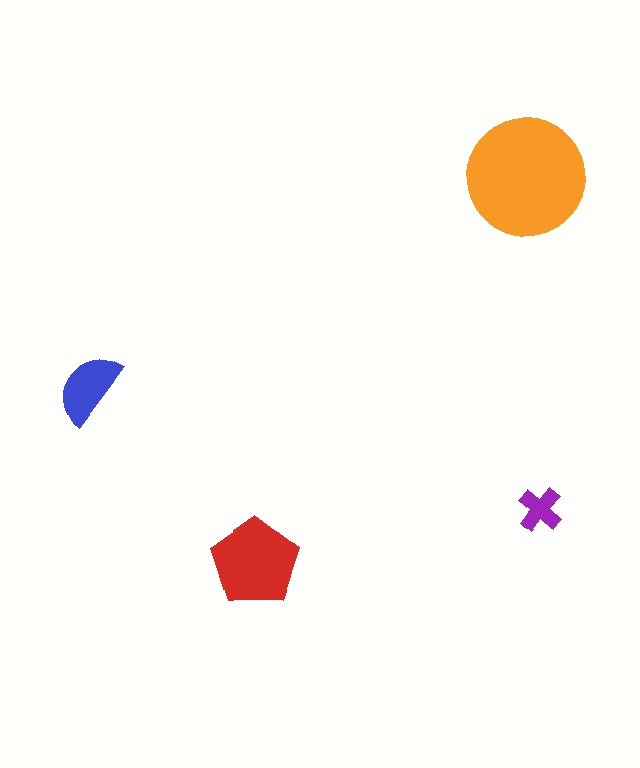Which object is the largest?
The orange circle.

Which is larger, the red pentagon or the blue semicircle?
The red pentagon.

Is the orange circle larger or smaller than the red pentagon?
Larger.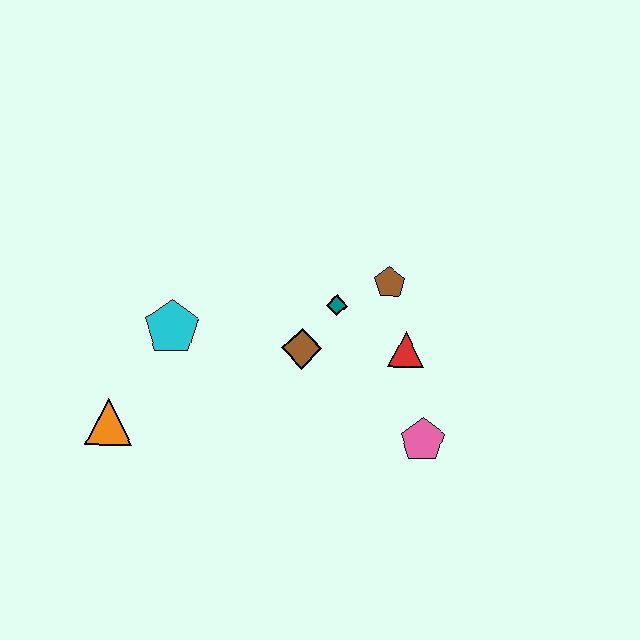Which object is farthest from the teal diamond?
The orange triangle is farthest from the teal diamond.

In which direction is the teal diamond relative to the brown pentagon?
The teal diamond is to the left of the brown pentagon.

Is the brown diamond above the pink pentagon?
Yes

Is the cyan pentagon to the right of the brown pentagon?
No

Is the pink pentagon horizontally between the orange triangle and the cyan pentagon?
No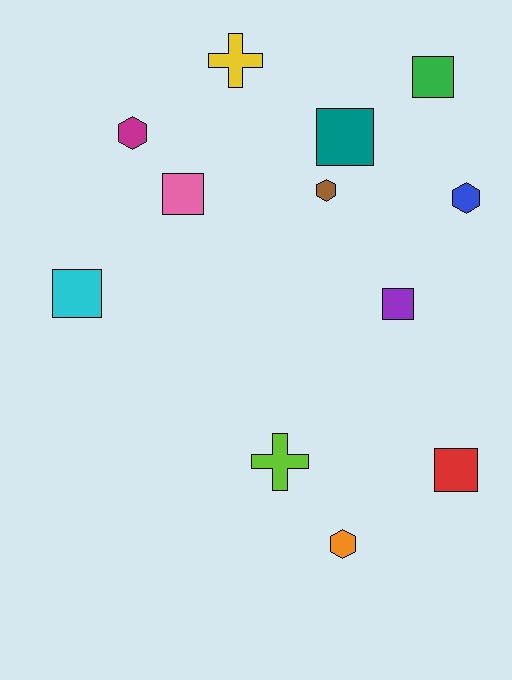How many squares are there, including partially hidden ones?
There are 6 squares.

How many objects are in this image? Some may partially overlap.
There are 12 objects.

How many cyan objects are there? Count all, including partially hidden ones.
There is 1 cyan object.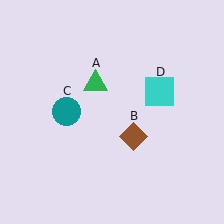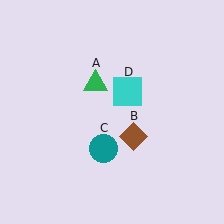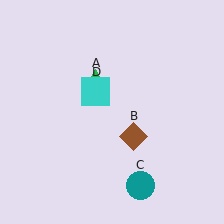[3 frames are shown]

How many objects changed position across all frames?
2 objects changed position: teal circle (object C), cyan square (object D).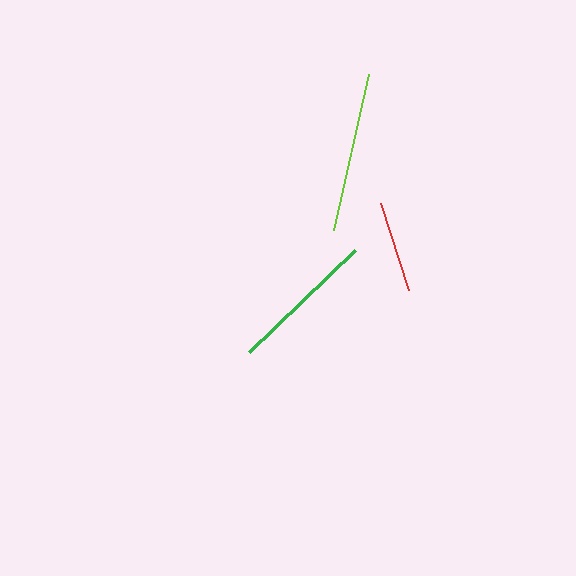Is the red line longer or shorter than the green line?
The green line is longer than the red line.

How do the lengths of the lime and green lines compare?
The lime and green lines are approximately the same length.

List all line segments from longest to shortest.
From longest to shortest: lime, green, red.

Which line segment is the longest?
The lime line is the longest at approximately 160 pixels.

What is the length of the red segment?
The red segment is approximately 91 pixels long.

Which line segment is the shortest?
The red line is the shortest at approximately 91 pixels.